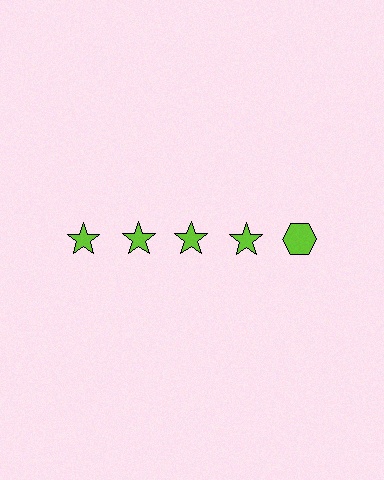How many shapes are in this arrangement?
There are 5 shapes arranged in a grid pattern.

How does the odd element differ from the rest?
It has a different shape: hexagon instead of star.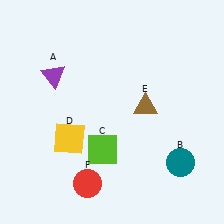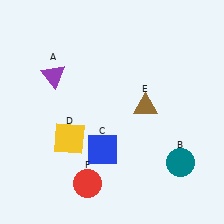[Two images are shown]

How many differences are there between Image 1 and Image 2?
There is 1 difference between the two images.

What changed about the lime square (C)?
In Image 1, C is lime. In Image 2, it changed to blue.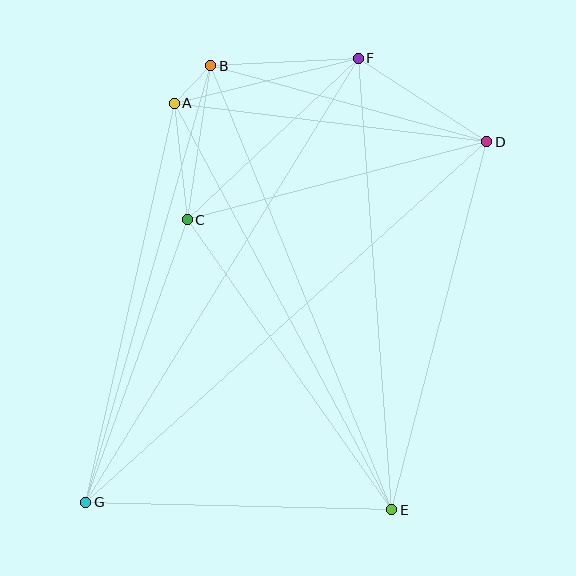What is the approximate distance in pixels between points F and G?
The distance between F and G is approximately 521 pixels.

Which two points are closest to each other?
Points A and B are closest to each other.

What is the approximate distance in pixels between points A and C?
The distance between A and C is approximately 117 pixels.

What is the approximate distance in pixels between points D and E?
The distance between D and E is approximately 381 pixels.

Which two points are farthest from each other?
Points D and G are farthest from each other.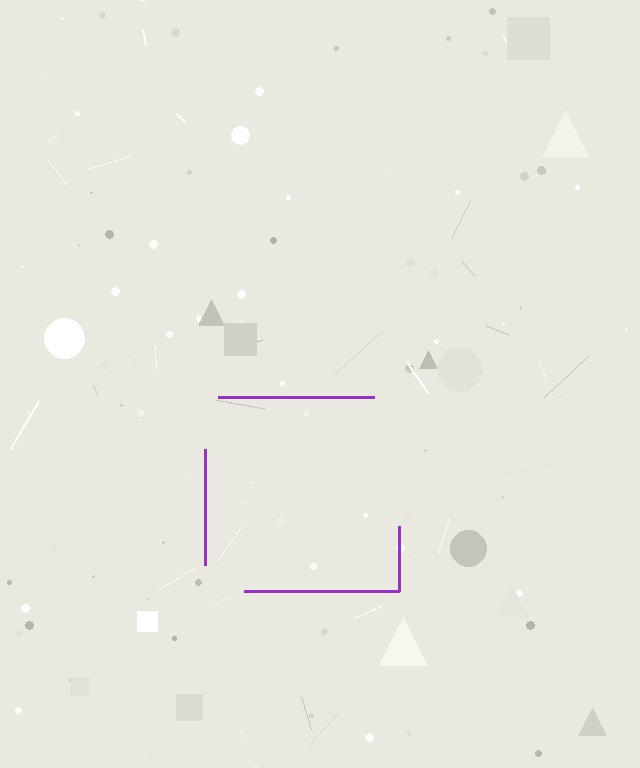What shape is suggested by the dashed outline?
The dashed outline suggests a square.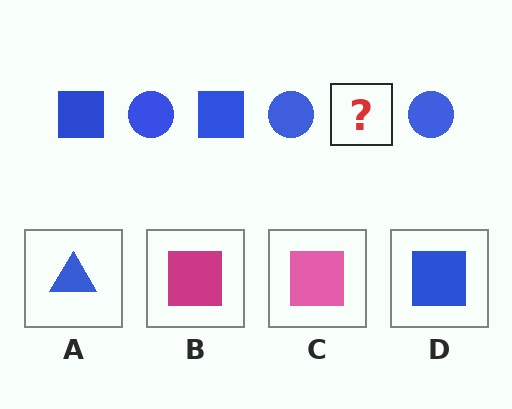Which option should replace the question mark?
Option D.